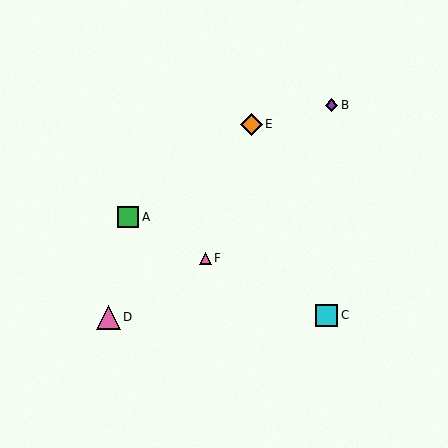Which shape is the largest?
The pink triangle (labeled D) is the largest.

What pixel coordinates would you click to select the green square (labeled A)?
Click at (128, 217) to select the green square A.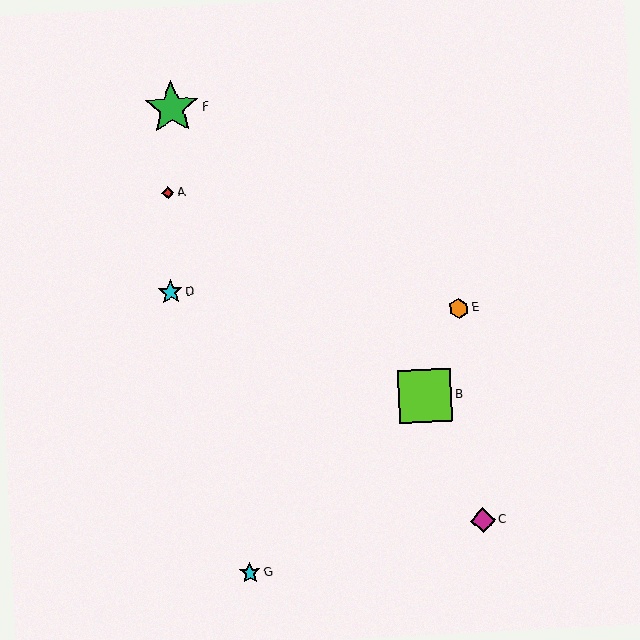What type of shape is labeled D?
Shape D is a cyan star.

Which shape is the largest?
The green star (labeled F) is the largest.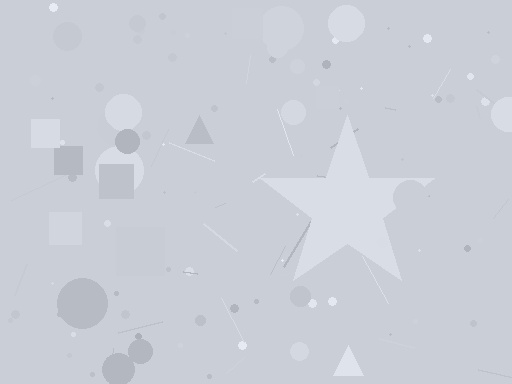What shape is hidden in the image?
A star is hidden in the image.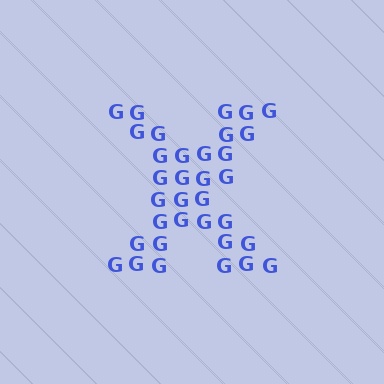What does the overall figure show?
The overall figure shows the letter X.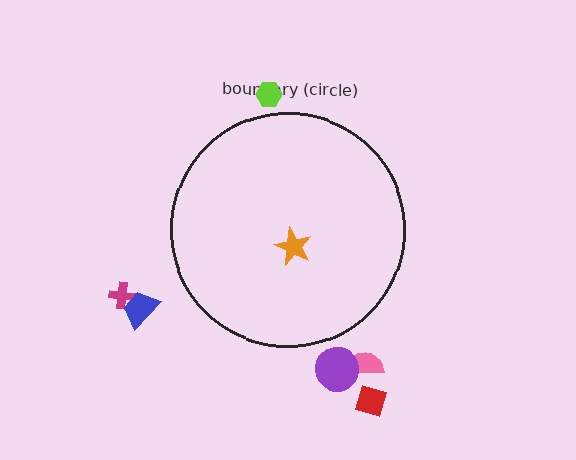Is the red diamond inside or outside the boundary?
Outside.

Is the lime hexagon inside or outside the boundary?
Outside.